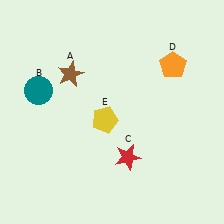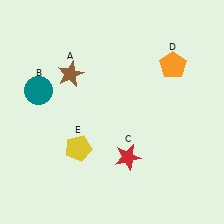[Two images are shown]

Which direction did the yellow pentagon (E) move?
The yellow pentagon (E) moved down.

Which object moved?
The yellow pentagon (E) moved down.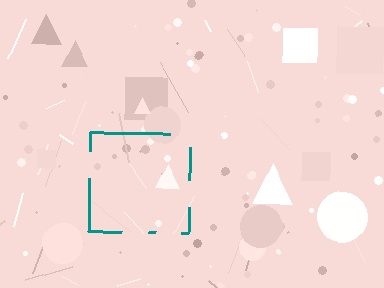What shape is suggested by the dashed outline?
The dashed outline suggests a square.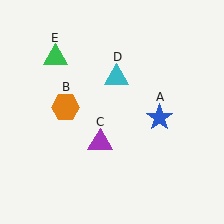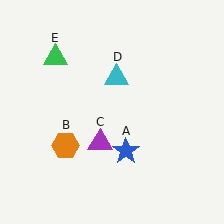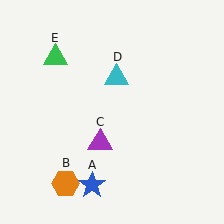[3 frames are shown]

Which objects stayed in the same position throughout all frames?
Purple triangle (object C) and cyan triangle (object D) and green triangle (object E) remained stationary.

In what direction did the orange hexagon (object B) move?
The orange hexagon (object B) moved down.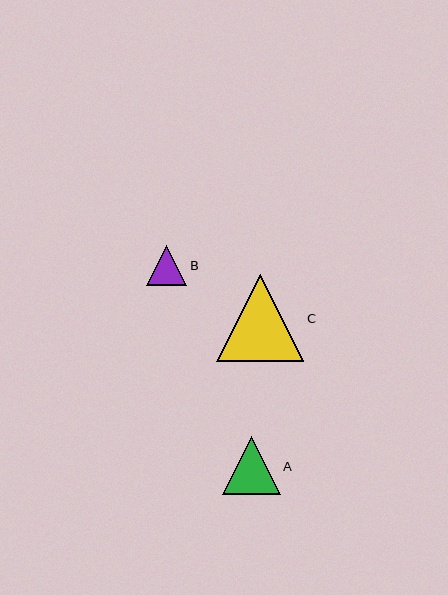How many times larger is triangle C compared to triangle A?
Triangle C is approximately 1.5 times the size of triangle A.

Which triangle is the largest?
Triangle C is the largest with a size of approximately 87 pixels.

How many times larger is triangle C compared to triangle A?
Triangle C is approximately 1.5 times the size of triangle A.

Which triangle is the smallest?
Triangle B is the smallest with a size of approximately 40 pixels.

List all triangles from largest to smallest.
From largest to smallest: C, A, B.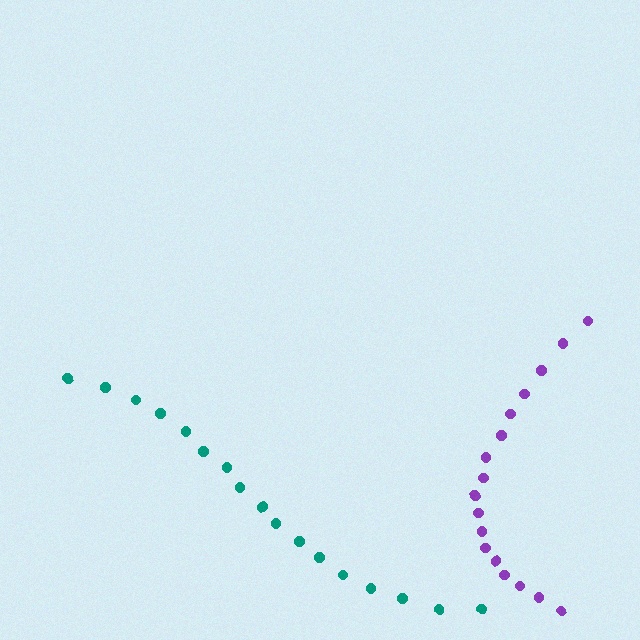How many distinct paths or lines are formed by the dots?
There are 2 distinct paths.